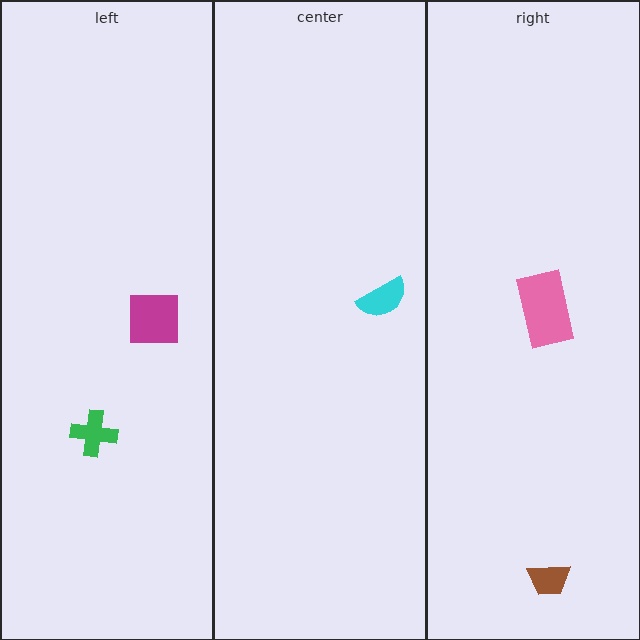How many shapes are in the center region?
1.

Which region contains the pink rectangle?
The right region.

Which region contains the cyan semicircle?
The center region.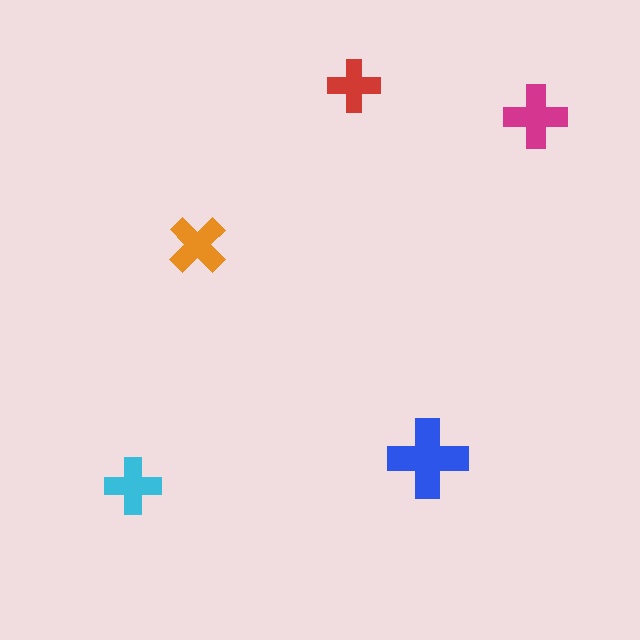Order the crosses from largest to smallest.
the blue one, the magenta one, the orange one, the cyan one, the red one.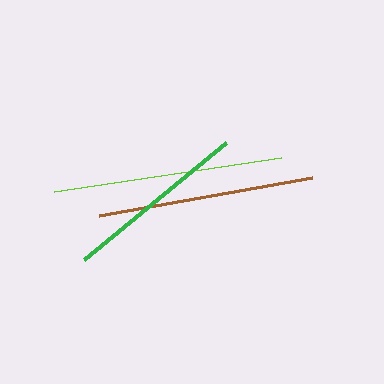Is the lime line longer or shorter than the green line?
The lime line is longer than the green line.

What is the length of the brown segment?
The brown segment is approximately 217 pixels long.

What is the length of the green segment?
The green segment is approximately 184 pixels long.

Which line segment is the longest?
The lime line is the longest at approximately 230 pixels.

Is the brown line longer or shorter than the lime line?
The lime line is longer than the brown line.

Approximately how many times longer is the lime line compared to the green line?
The lime line is approximately 1.3 times the length of the green line.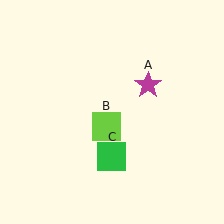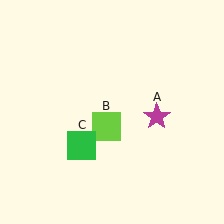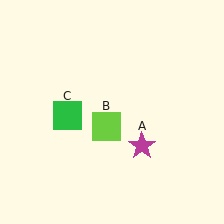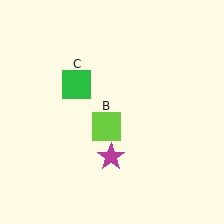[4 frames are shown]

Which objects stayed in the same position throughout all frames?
Lime square (object B) remained stationary.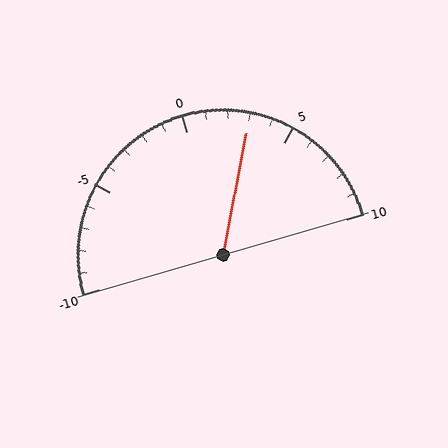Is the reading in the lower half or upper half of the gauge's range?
The reading is in the upper half of the range (-10 to 10).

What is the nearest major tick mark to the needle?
The nearest major tick mark is 5.